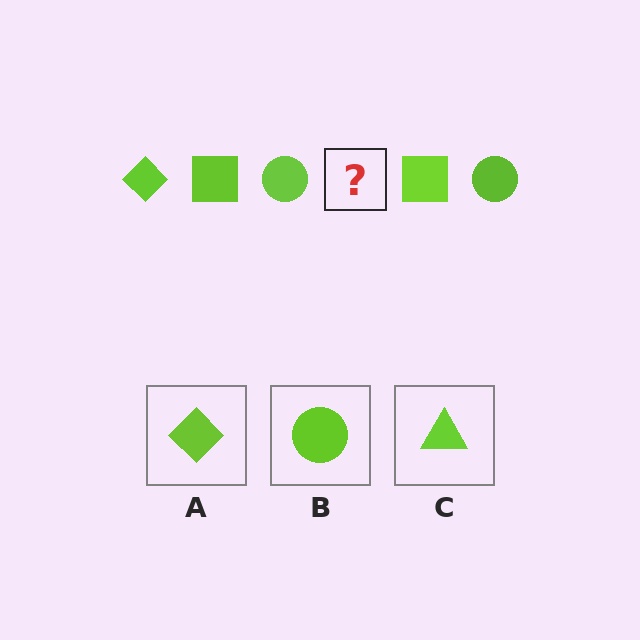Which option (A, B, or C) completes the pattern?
A.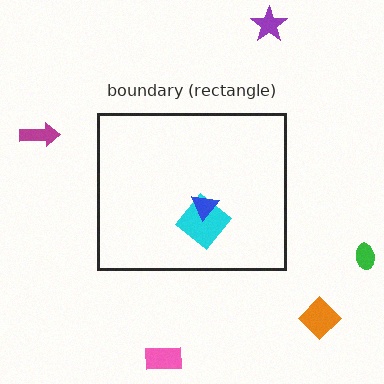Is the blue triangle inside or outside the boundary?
Inside.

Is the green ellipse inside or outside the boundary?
Outside.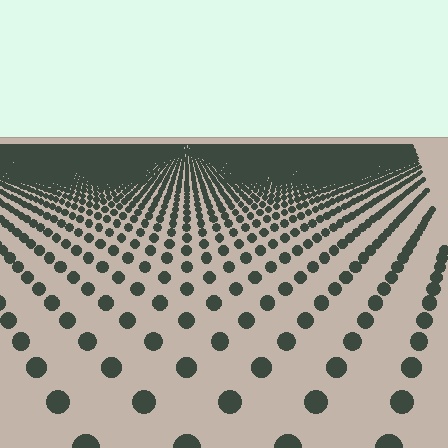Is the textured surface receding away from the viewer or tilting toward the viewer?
The surface is receding away from the viewer. Texture elements get smaller and denser toward the top.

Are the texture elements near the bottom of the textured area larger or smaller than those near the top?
Larger. Near the bottom, elements are closer to the viewer and appear at a bigger on-screen size.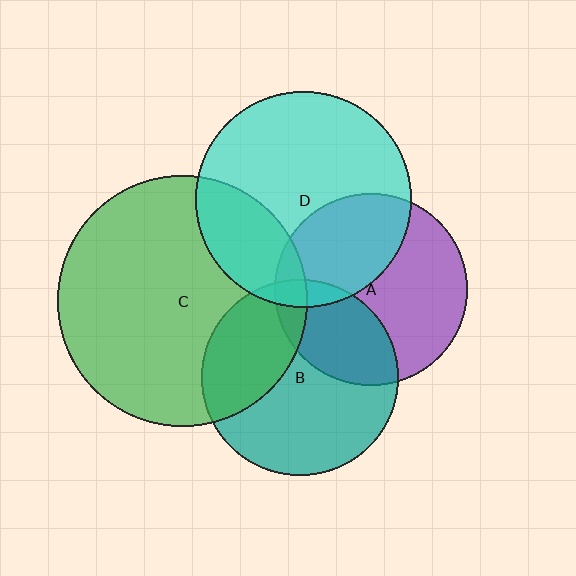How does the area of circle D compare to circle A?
Approximately 1.3 times.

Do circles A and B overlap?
Yes.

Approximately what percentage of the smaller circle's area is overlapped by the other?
Approximately 30%.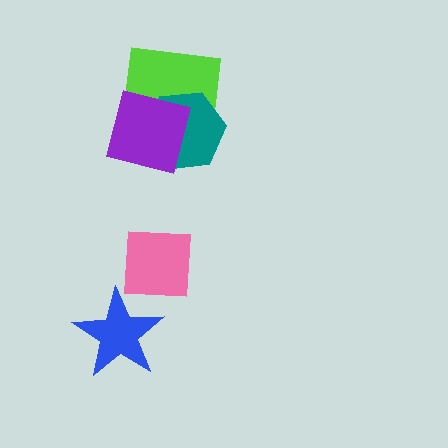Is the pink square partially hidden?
No, no other shape covers it.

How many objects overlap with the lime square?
2 objects overlap with the lime square.